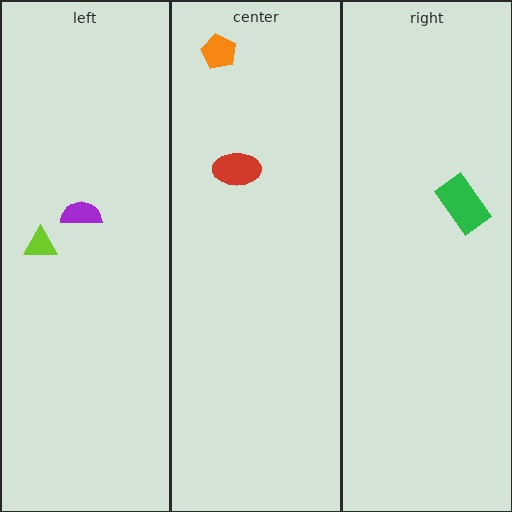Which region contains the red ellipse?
The center region.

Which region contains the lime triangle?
The left region.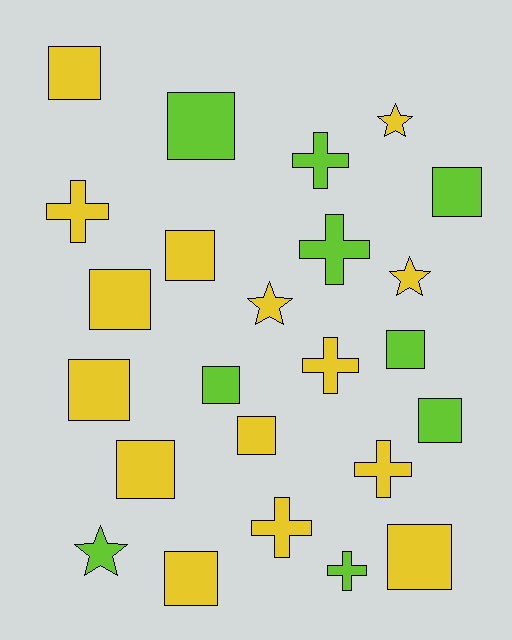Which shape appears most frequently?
Square, with 13 objects.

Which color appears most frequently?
Yellow, with 15 objects.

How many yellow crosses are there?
There are 4 yellow crosses.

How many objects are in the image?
There are 24 objects.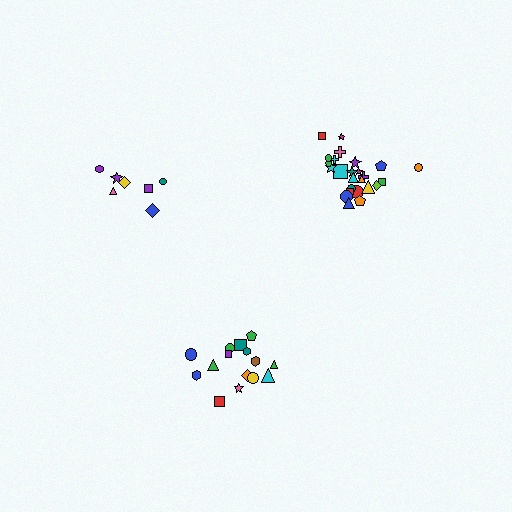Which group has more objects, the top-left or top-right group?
The top-right group.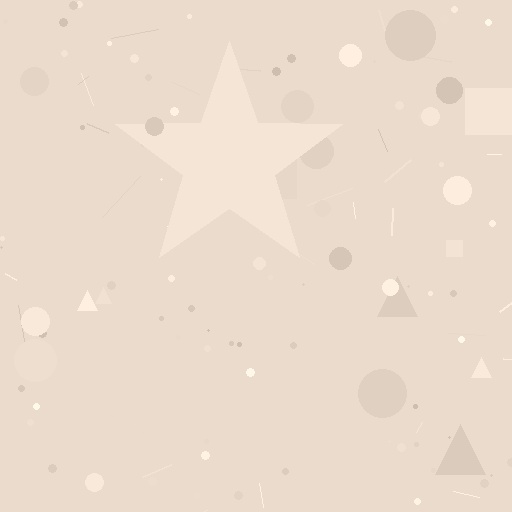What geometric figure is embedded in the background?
A star is embedded in the background.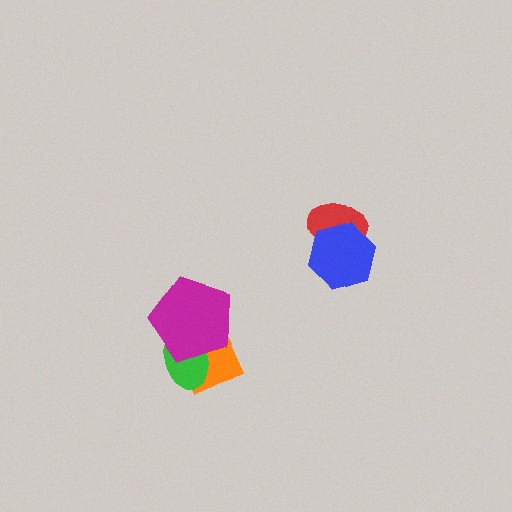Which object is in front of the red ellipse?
The blue hexagon is in front of the red ellipse.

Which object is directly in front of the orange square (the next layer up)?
The green ellipse is directly in front of the orange square.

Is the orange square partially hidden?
Yes, it is partially covered by another shape.